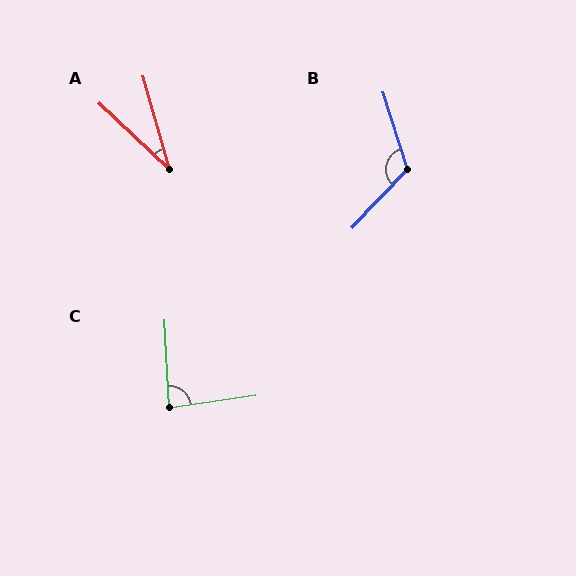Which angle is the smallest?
A, at approximately 31 degrees.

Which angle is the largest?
B, at approximately 119 degrees.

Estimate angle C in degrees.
Approximately 85 degrees.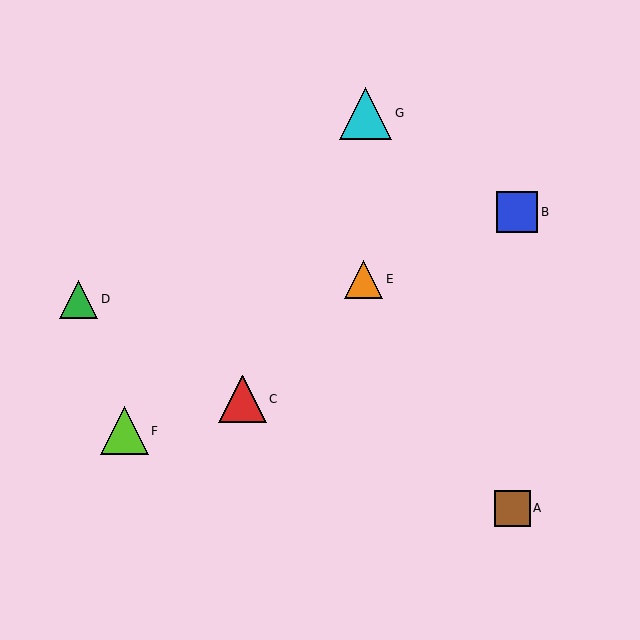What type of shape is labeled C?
Shape C is a red triangle.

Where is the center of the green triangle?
The center of the green triangle is at (79, 299).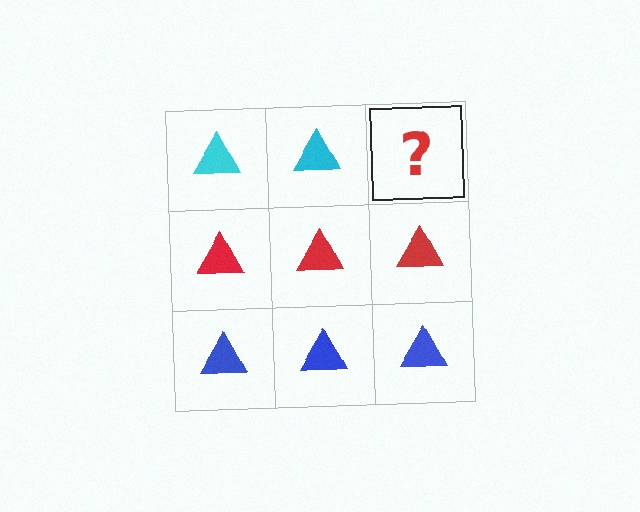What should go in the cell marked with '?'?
The missing cell should contain a cyan triangle.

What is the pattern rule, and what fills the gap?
The rule is that each row has a consistent color. The gap should be filled with a cyan triangle.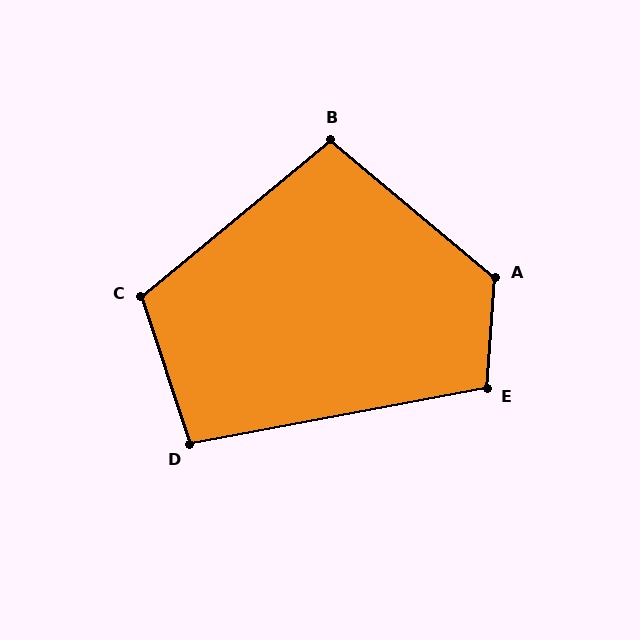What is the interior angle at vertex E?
Approximately 105 degrees (obtuse).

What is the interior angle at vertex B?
Approximately 100 degrees (obtuse).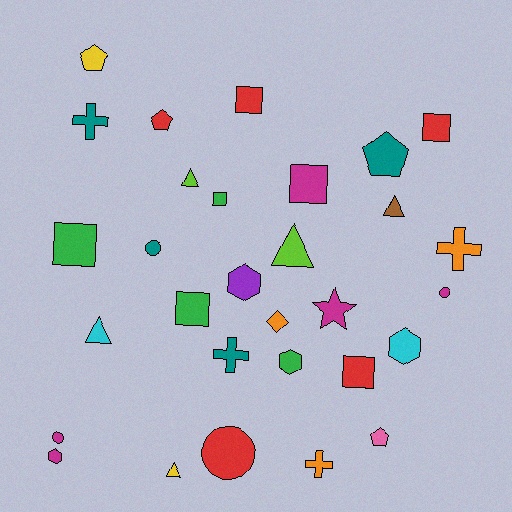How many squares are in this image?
There are 7 squares.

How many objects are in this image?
There are 30 objects.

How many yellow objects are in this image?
There are 2 yellow objects.